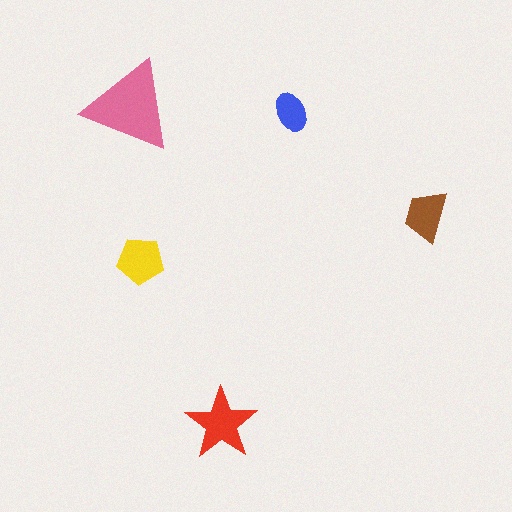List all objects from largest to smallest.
The pink triangle, the red star, the yellow pentagon, the brown trapezoid, the blue ellipse.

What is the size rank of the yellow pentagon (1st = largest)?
3rd.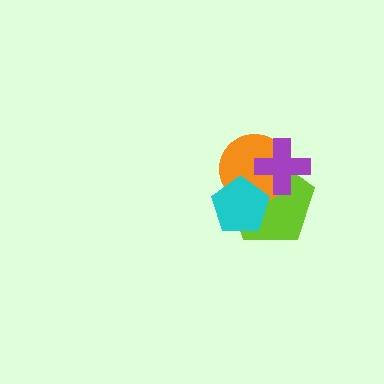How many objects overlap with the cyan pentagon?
2 objects overlap with the cyan pentagon.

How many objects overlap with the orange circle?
3 objects overlap with the orange circle.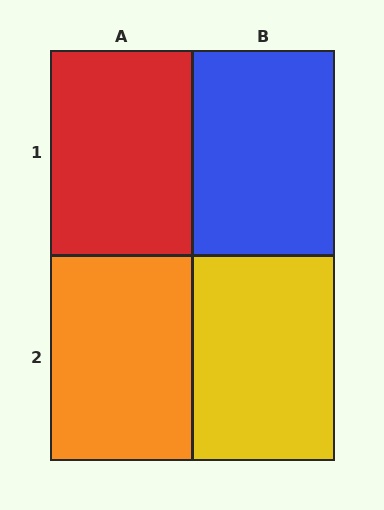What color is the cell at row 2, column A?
Orange.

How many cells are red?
1 cell is red.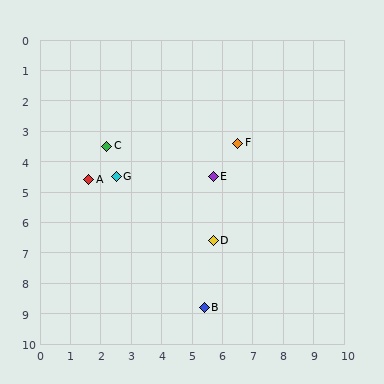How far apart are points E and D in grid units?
Points E and D are about 2.1 grid units apart.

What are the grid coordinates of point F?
Point F is at approximately (6.5, 3.4).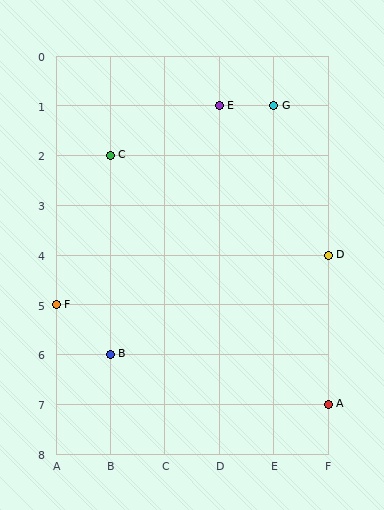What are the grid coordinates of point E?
Point E is at grid coordinates (D, 1).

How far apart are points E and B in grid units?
Points E and B are 2 columns and 5 rows apart (about 5.4 grid units diagonally).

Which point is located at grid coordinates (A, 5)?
Point F is at (A, 5).